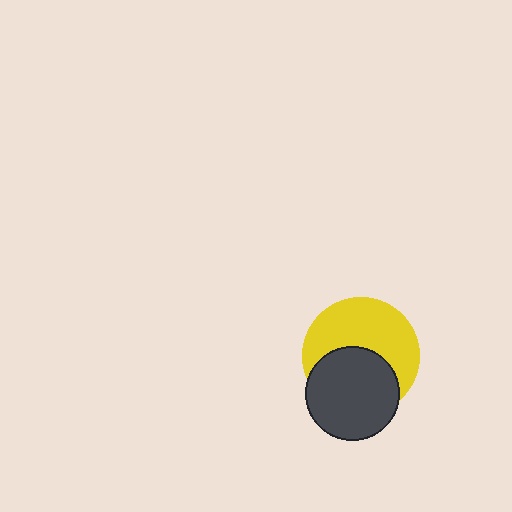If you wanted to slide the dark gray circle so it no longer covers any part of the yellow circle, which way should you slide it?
Slide it down — that is the most direct way to separate the two shapes.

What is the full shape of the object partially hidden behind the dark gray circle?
The partially hidden object is a yellow circle.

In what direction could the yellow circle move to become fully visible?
The yellow circle could move up. That would shift it out from behind the dark gray circle entirely.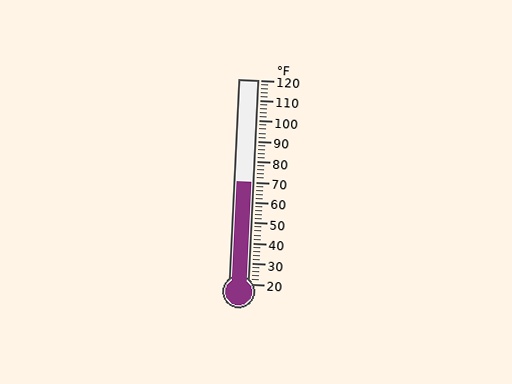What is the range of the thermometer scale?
The thermometer scale ranges from 20°F to 120°F.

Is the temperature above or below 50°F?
The temperature is above 50°F.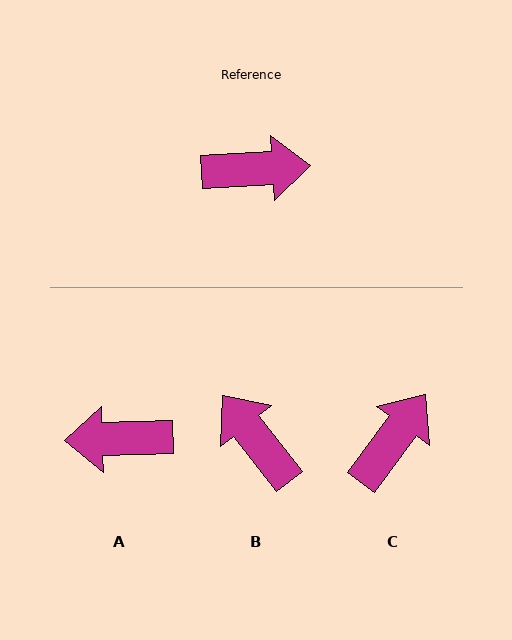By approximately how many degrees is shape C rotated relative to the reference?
Approximately 50 degrees counter-clockwise.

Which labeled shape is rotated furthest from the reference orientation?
A, about 178 degrees away.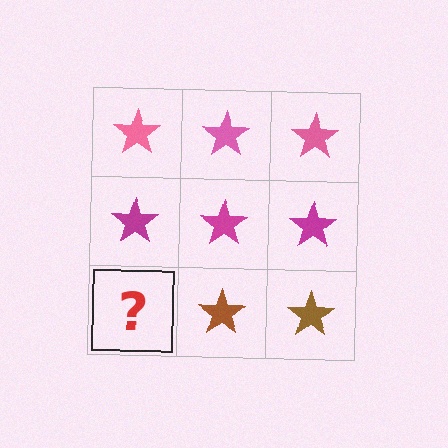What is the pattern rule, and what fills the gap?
The rule is that each row has a consistent color. The gap should be filled with a brown star.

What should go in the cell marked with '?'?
The missing cell should contain a brown star.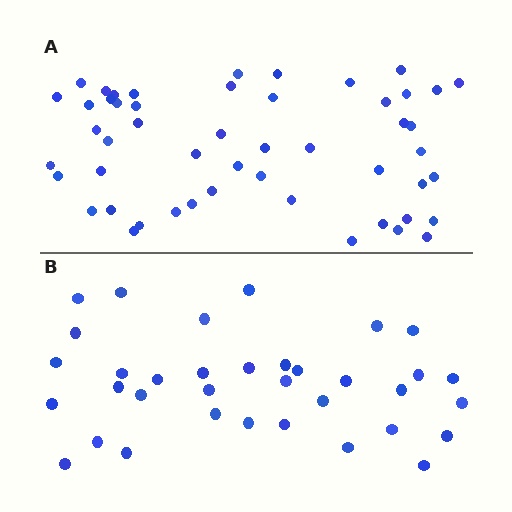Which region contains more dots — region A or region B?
Region A (the top region) has more dots.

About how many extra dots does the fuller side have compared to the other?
Region A has approximately 15 more dots than region B.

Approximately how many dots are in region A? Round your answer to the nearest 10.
About 50 dots. (The exact count is 51, which rounds to 50.)